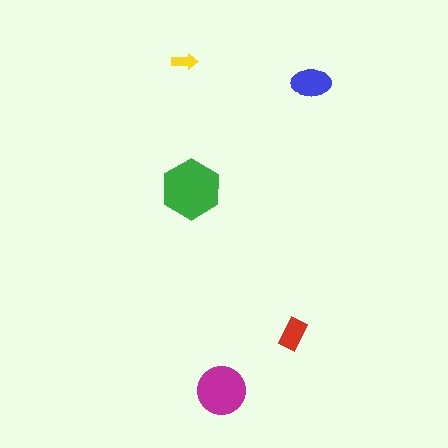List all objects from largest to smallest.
The green hexagon, the magenta circle, the blue ellipse, the red rectangle, the yellow arrow.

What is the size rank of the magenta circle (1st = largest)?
2nd.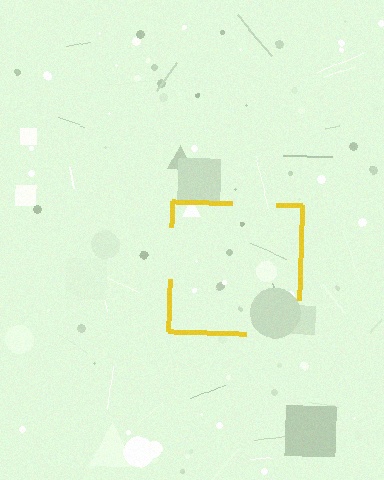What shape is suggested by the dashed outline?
The dashed outline suggests a square.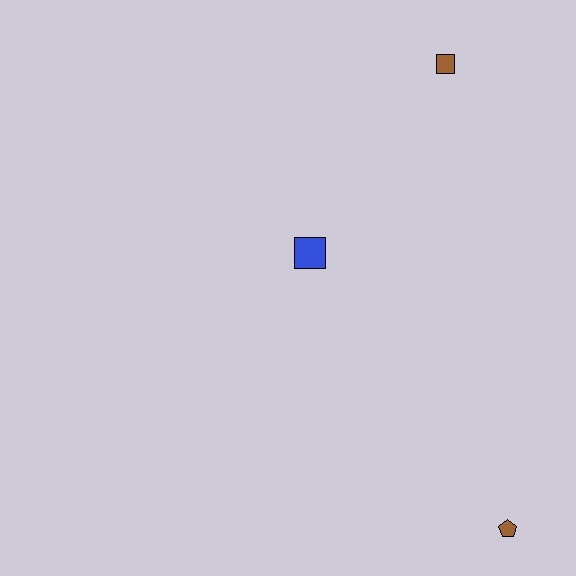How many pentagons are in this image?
There is 1 pentagon.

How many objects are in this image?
There are 3 objects.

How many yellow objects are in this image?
There are no yellow objects.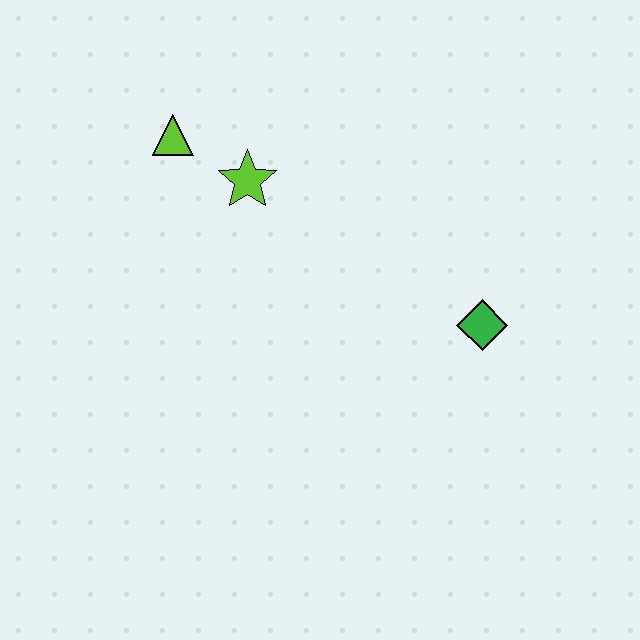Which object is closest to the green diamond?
The lime star is closest to the green diamond.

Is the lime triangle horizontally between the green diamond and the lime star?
No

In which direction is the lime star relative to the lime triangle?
The lime star is to the right of the lime triangle.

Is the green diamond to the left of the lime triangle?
No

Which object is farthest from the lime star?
The green diamond is farthest from the lime star.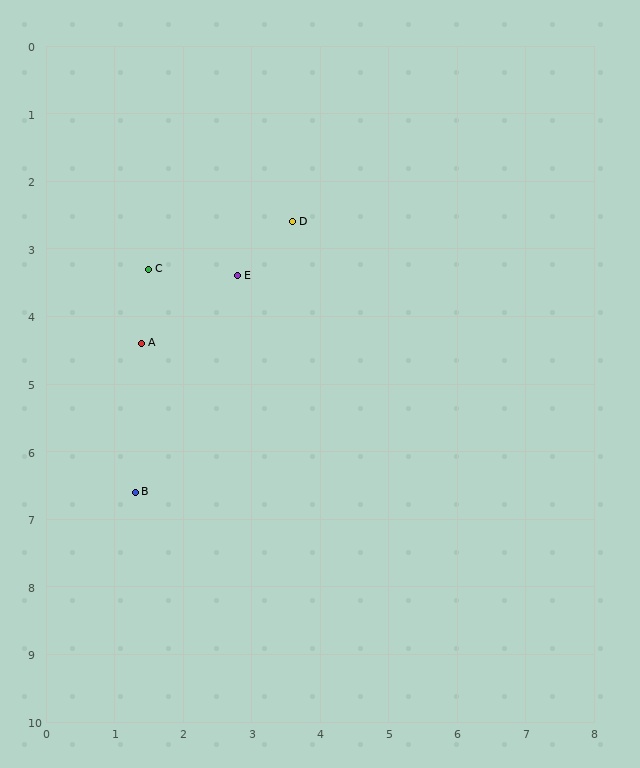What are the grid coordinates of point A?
Point A is at approximately (1.4, 4.4).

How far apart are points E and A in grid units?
Points E and A are about 1.7 grid units apart.